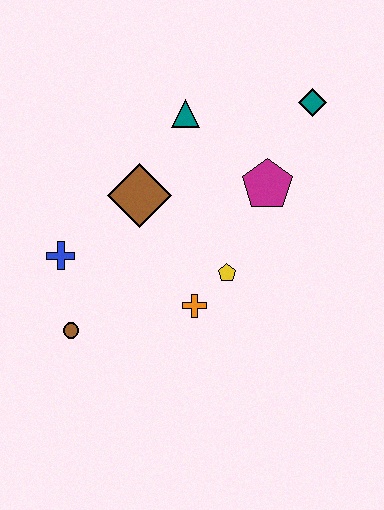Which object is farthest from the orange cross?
The teal diamond is farthest from the orange cross.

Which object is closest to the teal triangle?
The brown diamond is closest to the teal triangle.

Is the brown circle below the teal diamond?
Yes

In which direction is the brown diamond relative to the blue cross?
The brown diamond is to the right of the blue cross.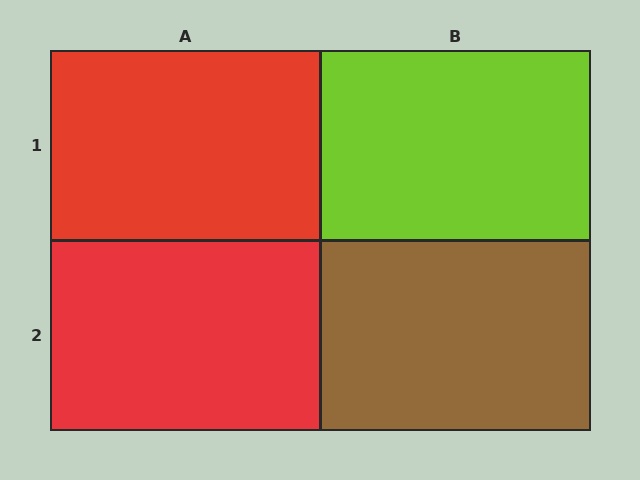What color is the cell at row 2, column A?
Red.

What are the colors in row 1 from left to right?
Red, lime.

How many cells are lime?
1 cell is lime.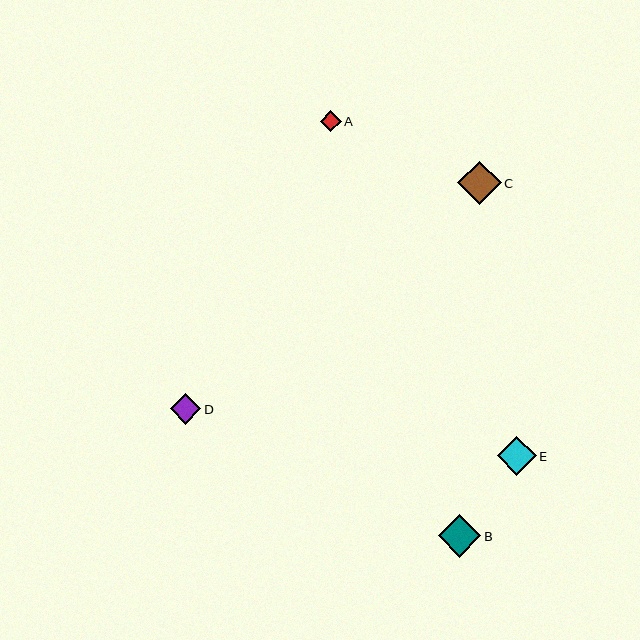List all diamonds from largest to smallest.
From largest to smallest: C, B, E, D, A.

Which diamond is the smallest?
Diamond A is the smallest with a size of approximately 21 pixels.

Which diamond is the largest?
Diamond C is the largest with a size of approximately 43 pixels.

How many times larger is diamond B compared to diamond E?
Diamond B is approximately 1.1 times the size of diamond E.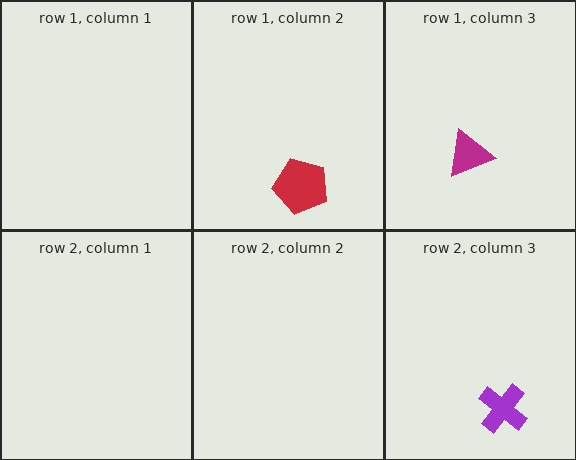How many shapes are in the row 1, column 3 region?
1.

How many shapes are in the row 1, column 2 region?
1.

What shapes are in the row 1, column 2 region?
The red pentagon.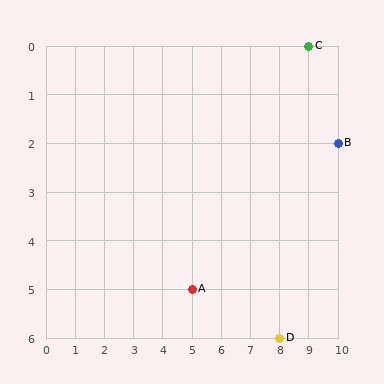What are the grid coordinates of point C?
Point C is at grid coordinates (9, 0).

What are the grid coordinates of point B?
Point B is at grid coordinates (10, 2).